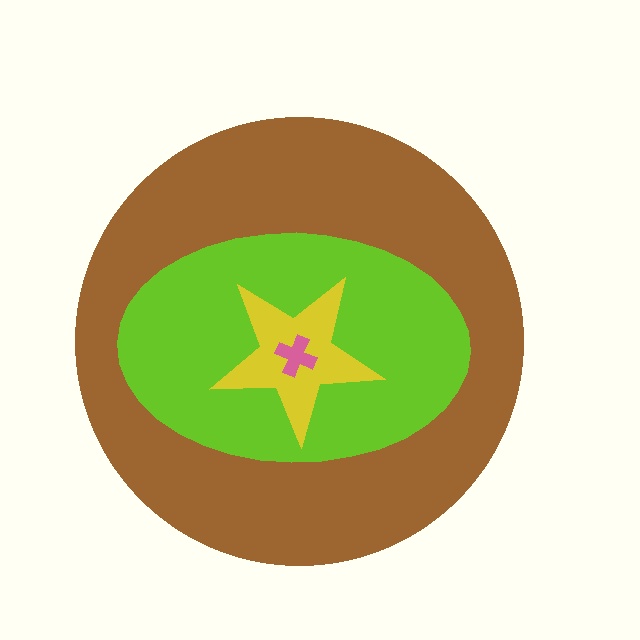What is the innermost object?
The pink cross.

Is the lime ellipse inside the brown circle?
Yes.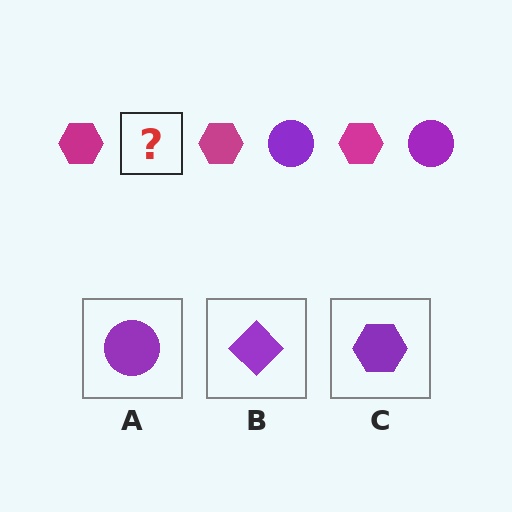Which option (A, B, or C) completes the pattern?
A.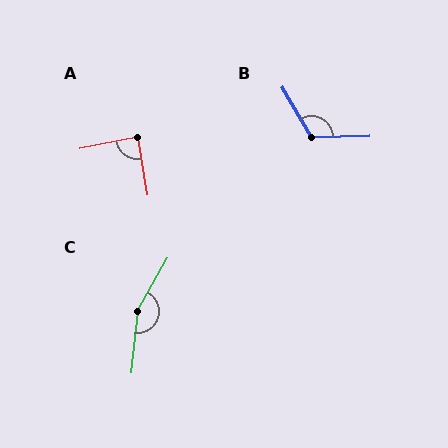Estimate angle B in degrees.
Approximately 119 degrees.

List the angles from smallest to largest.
A (89°), B (119°), C (157°).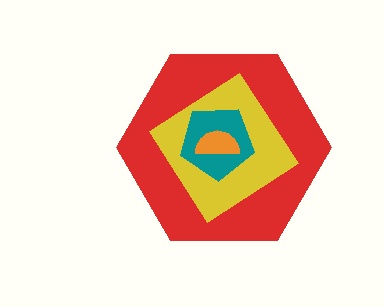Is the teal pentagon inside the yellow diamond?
Yes.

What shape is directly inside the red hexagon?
The yellow diamond.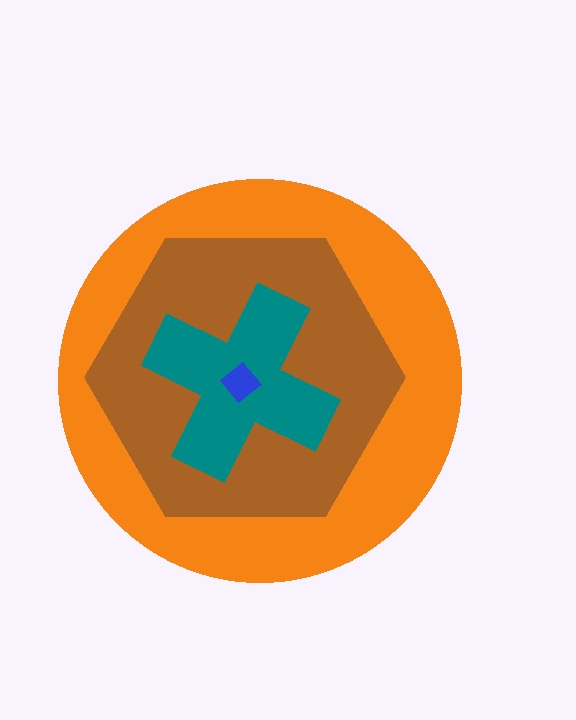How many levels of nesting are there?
4.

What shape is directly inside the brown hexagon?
The teal cross.